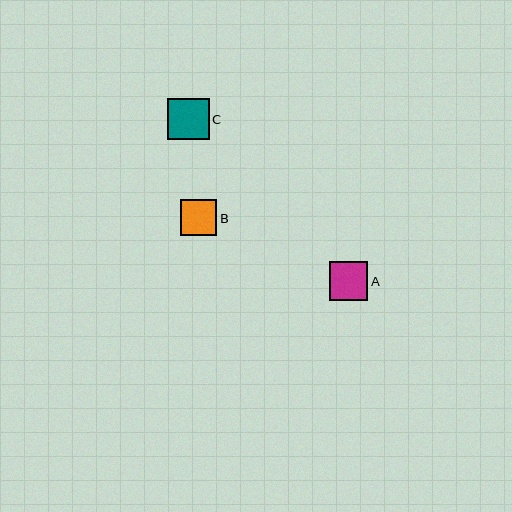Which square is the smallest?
Square B is the smallest with a size of approximately 37 pixels.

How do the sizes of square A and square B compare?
Square A and square B are approximately the same size.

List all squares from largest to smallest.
From largest to smallest: C, A, B.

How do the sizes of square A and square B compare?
Square A and square B are approximately the same size.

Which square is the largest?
Square C is the largest with a size of approximately 41 pixels.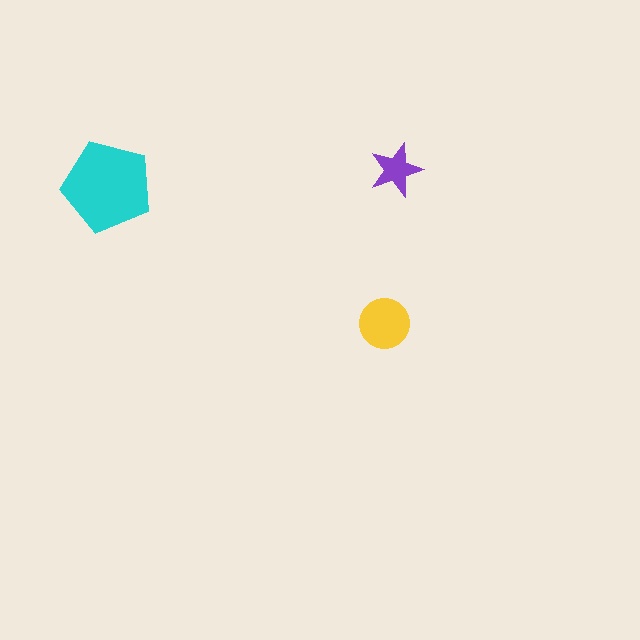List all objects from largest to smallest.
The cyan pentagon, the yellow circle, the purple star.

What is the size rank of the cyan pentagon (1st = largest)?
1st.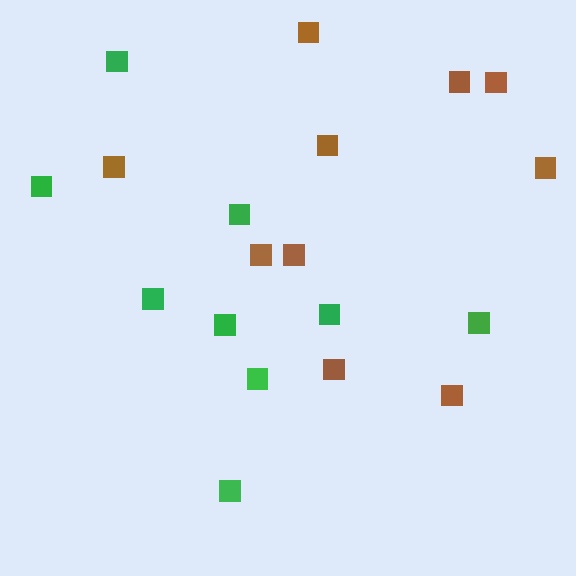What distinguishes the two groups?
There are 2 groups: one group of green squares (9) and one group of brown squares (10).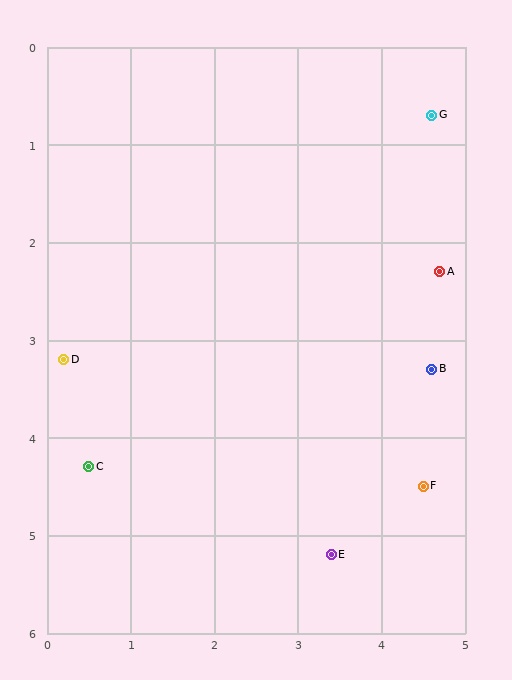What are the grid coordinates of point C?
Point C is at approximately (0.5, 4.3).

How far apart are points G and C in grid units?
Points G and C are about 5.5 grid units apart.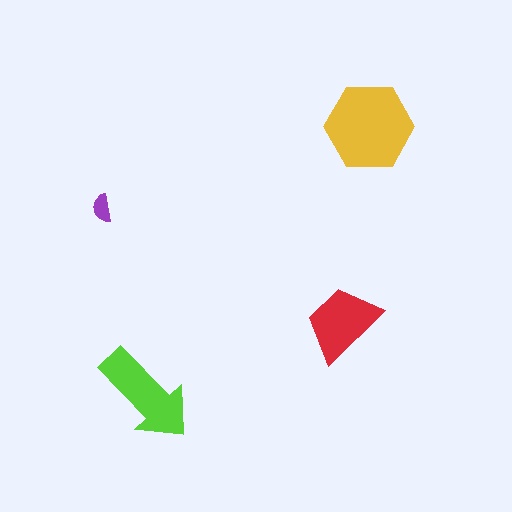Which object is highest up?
The yellow hexagon is topmost.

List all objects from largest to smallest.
The yellow hexagon, the lime arrow, the red trapezoid, the purple semicircle.